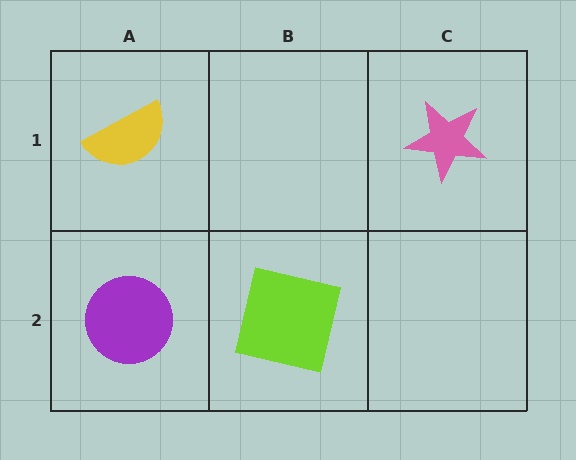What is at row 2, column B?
A lime square.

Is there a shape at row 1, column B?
No, that cell is empty.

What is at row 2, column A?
A purple circle.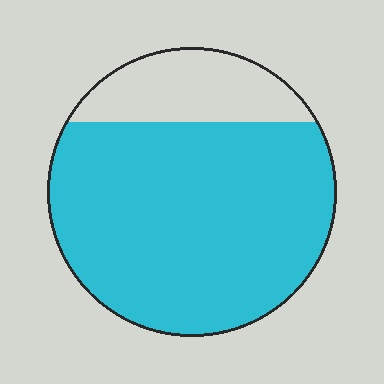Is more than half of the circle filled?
Yes.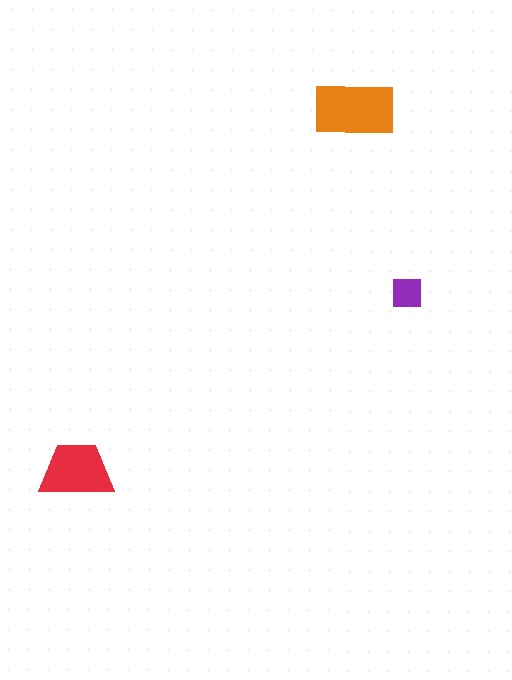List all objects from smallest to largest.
The purple square, the red trapezoid, the orange rectangle.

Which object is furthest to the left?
The red trapezoid is leftmost.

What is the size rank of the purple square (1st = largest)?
3rd.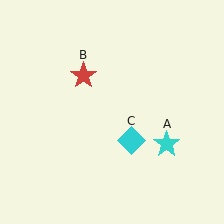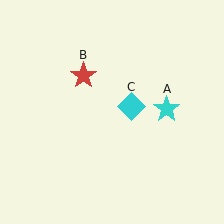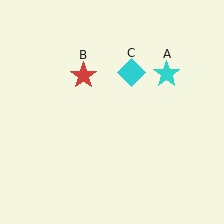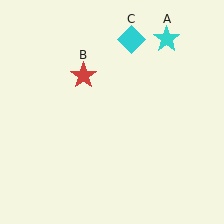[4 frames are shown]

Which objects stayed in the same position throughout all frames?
Red star (object B) remained stationary.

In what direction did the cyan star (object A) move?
The cyan star (object A) moved up.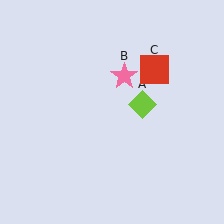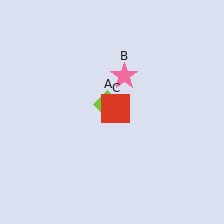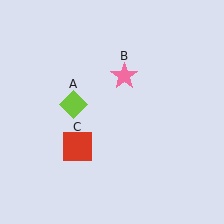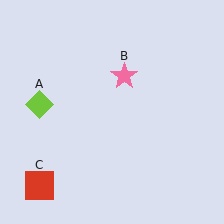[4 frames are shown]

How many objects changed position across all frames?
2 objects changed position: lime diamond (object A), red square (object C).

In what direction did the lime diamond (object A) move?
The lime diamond (object A) moved left.